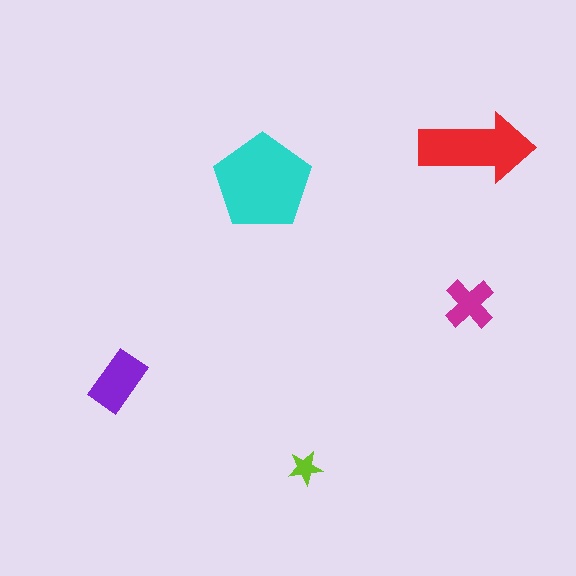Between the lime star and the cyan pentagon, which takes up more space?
The cyan pentagon.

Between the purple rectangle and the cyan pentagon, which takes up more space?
The cyan pentagon.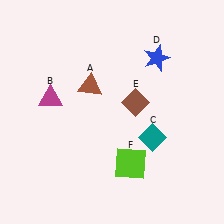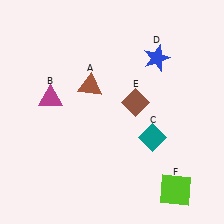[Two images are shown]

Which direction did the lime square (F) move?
The lime square (F) moved right.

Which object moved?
The lime square (F) moved right.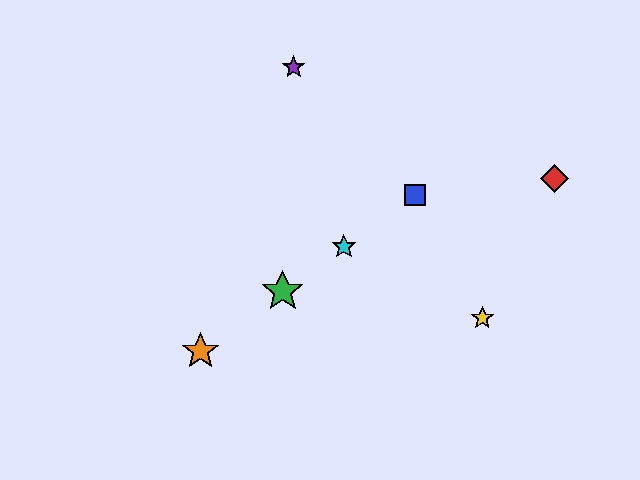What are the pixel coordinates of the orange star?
The orange star is at (200, 351).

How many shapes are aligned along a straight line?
4 shapes (the blue square, the green star, the orange star, the cyan star) are aligned along a straight line.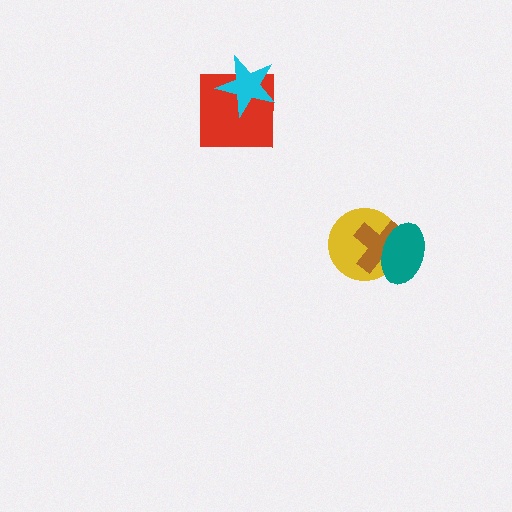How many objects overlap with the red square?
1 object overlaps with the red square.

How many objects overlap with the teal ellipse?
2 objects overlap with the teal ellipse.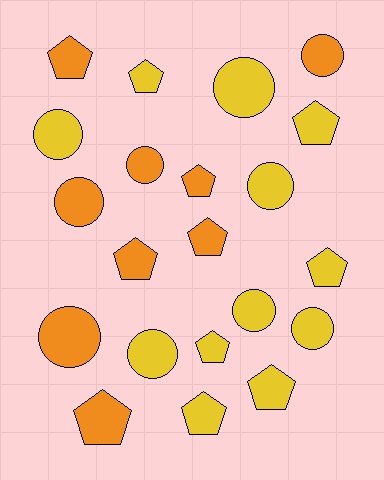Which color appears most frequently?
Yellow, with 12 objects.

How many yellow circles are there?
There are 6 yellow circles.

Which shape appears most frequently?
Pentagon, with 11 objects.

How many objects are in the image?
There are 21 objects.